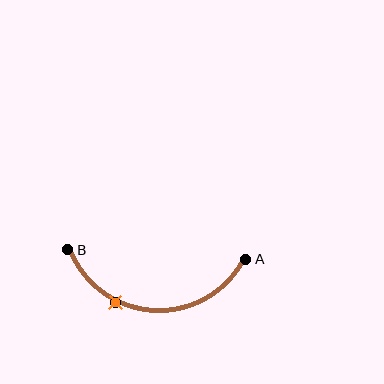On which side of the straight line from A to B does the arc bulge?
The arc bulges below the straight line connecting A and B.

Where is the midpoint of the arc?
The arc midpoint is the point on the curve farthest from the straight line joining A and B. It sits below that line.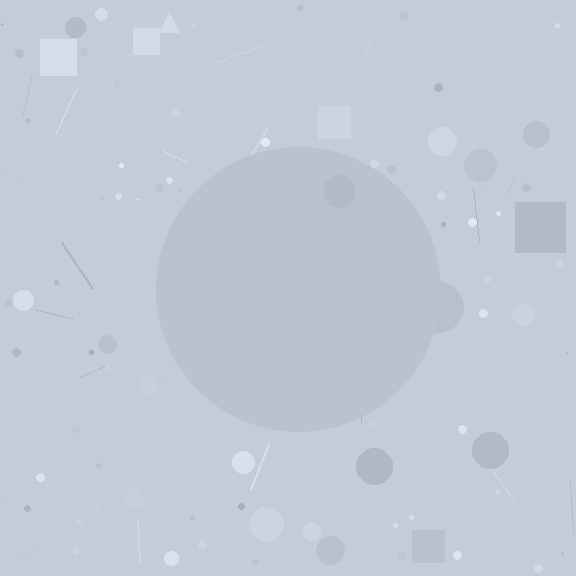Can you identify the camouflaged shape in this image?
The camouflaged shape is a circle.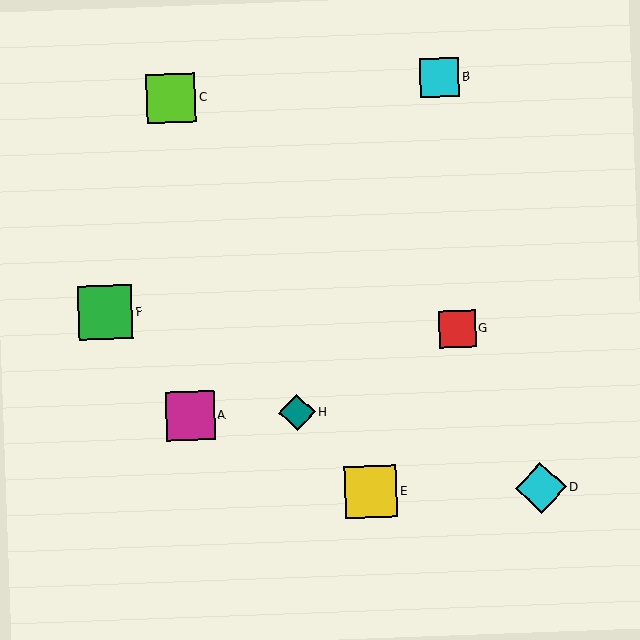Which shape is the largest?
The green square (labeled F) is the largest.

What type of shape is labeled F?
Shape F is a green square.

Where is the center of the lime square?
The center of the lime square is at (171, 98).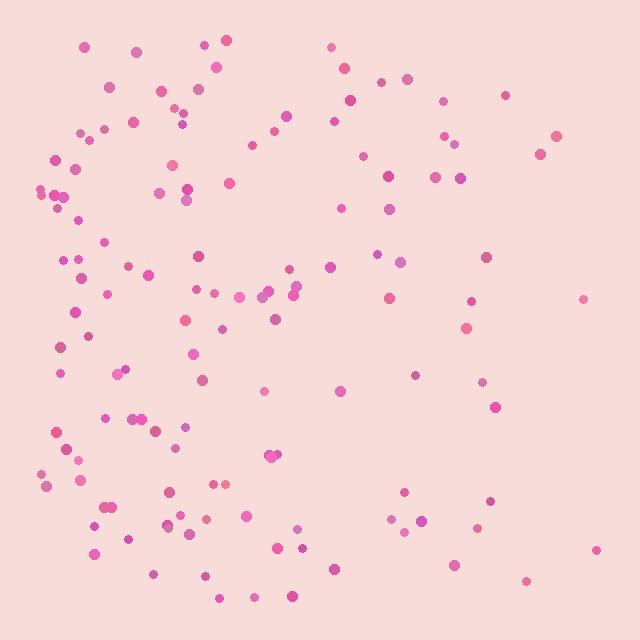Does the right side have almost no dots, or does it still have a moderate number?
Still a moderate number, just noticeably fewer than the left.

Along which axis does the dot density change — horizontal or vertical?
Horizontal.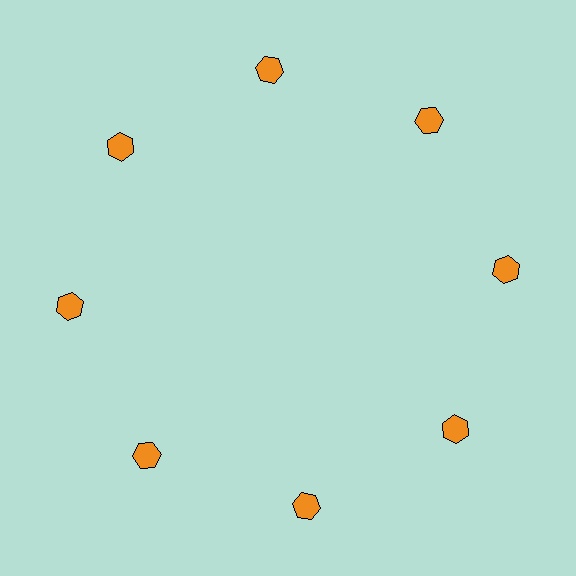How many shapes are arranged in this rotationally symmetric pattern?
There are 8 shapes, arranged in 8 groups of 1.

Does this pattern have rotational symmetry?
Yes, this pattern has 8-fold rotational symmetry. It looks the same after rotating 45 degrees around the center.